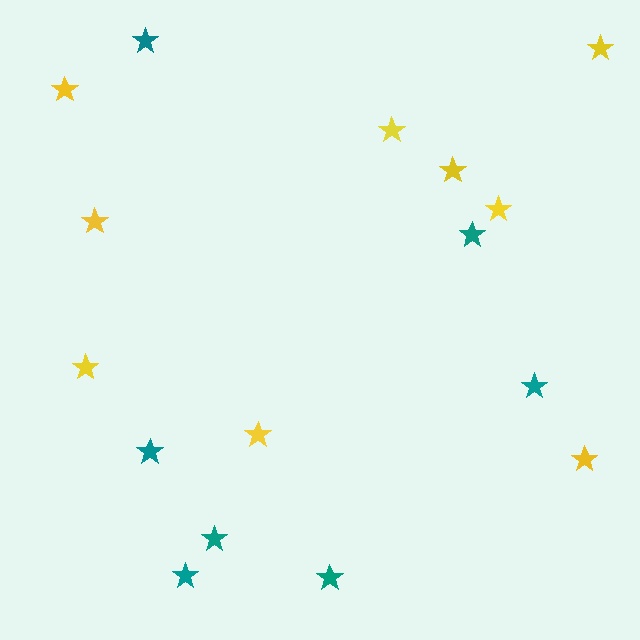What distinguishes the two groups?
There are 2 groups: one group of yellow stars (9) and one group of teal stars (7).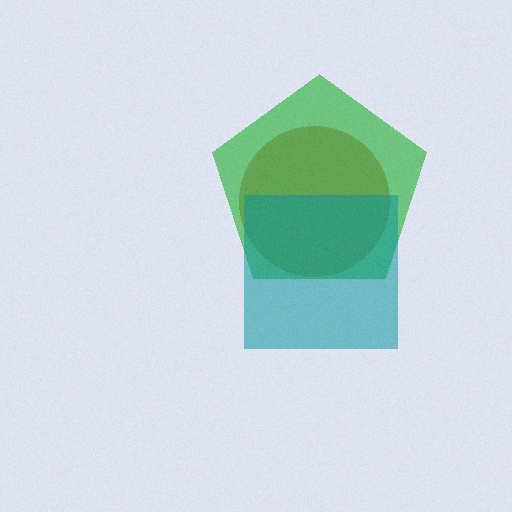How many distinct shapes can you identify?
There are 3 distinct shapes: a brown circle, a green pentagon, a teal square.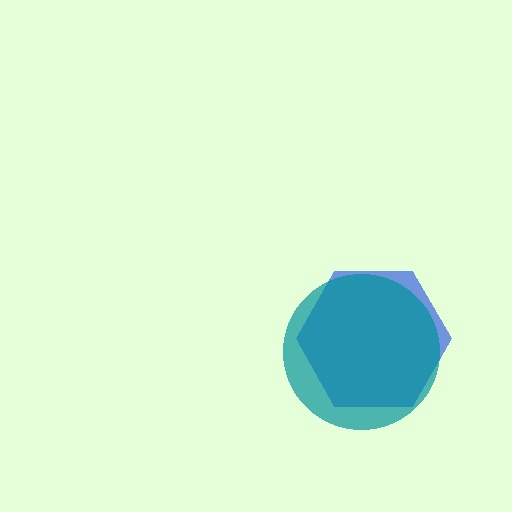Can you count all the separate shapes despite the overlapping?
Yes, there are 2 separate shapes.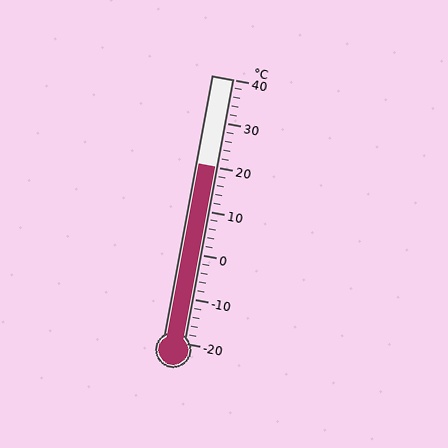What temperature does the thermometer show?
The thermometer shows approximately 20°C.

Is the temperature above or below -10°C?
The temperature is above -10°C.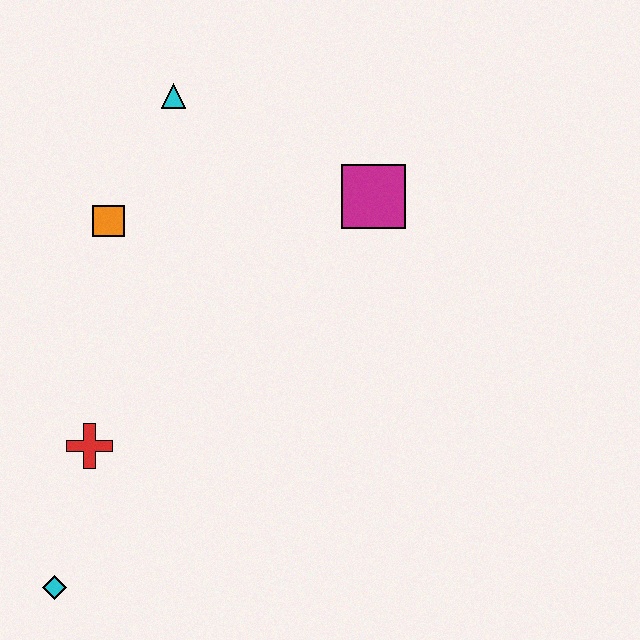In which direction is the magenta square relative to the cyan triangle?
The magenta square is to the right of the cyan triangle.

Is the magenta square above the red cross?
Yes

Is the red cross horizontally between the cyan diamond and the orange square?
Yes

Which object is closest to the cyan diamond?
The red cross is closest to the cyan diamond.